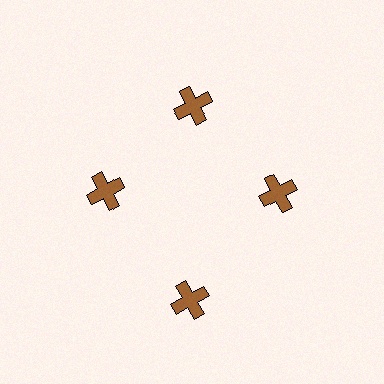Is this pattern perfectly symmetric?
No. The 4 brown crosses are arranged in a ring, but one element near the 6 o'clock position is pushed outward from the center, breaking the 4-fold rotational symmetry.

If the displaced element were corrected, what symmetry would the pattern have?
It would have 4-fold rotational symmetry — the pattern would map onto itself every 90 degrees.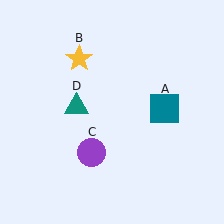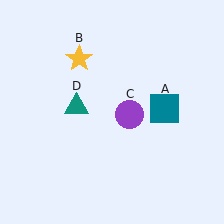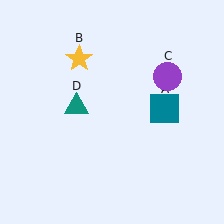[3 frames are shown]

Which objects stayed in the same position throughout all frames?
Teal square (object A) and yellow star (object B) and teal triangle (object D) remained stationary.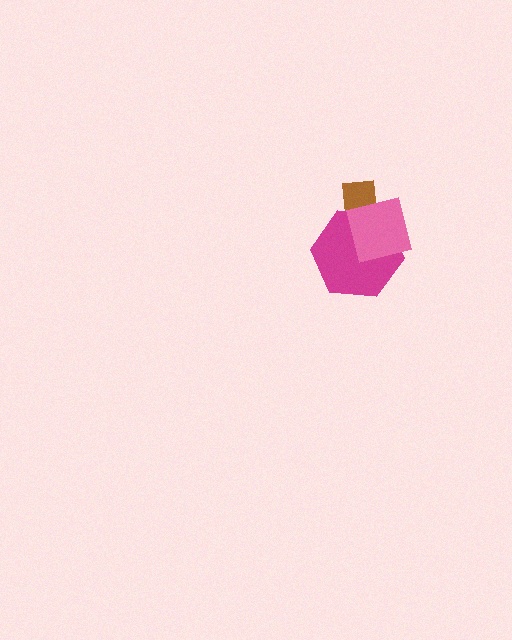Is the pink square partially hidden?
No, no other shape covers it.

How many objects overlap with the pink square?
2 objects overlap with the pink square.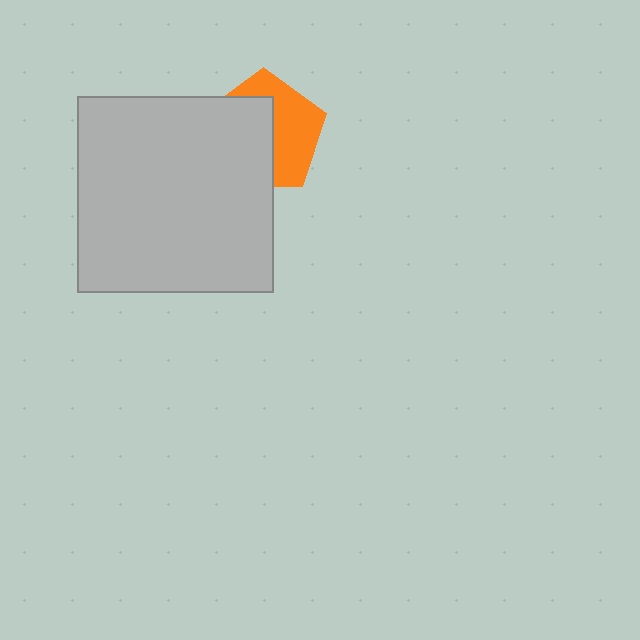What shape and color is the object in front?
The object in front is a light gray square.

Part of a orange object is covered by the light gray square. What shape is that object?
It is a pentagon.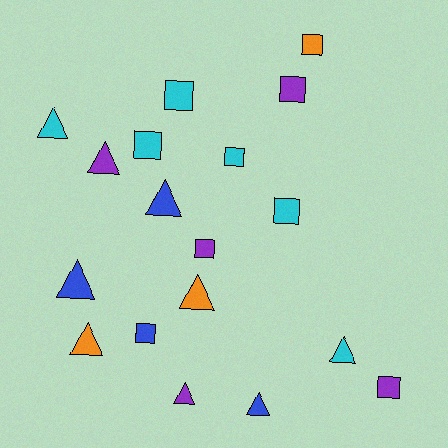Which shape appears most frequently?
Triangle, with 9 objects.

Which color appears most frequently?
Cyan, with 6 objects.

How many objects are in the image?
There are 18 objects.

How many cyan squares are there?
There are 4 cyan squares.